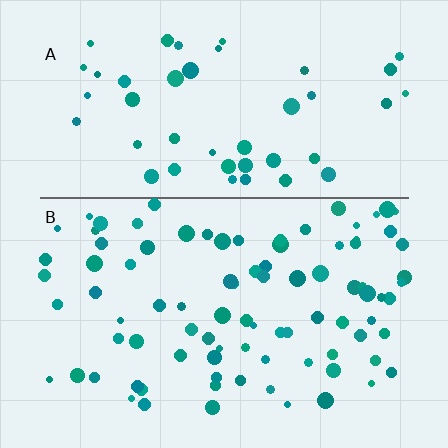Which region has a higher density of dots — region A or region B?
B (the bottom).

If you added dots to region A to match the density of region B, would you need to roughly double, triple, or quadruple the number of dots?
Approximately double.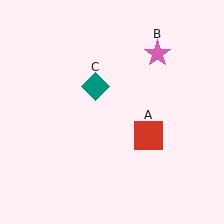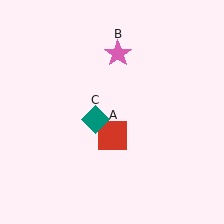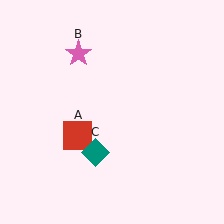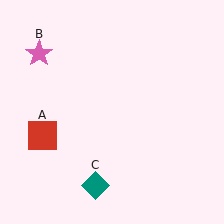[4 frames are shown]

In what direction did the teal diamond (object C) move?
The teal diamond (object C) moved down.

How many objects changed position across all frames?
3 objects changed position: red square (object A), pink star (object B), teal diamond (object C).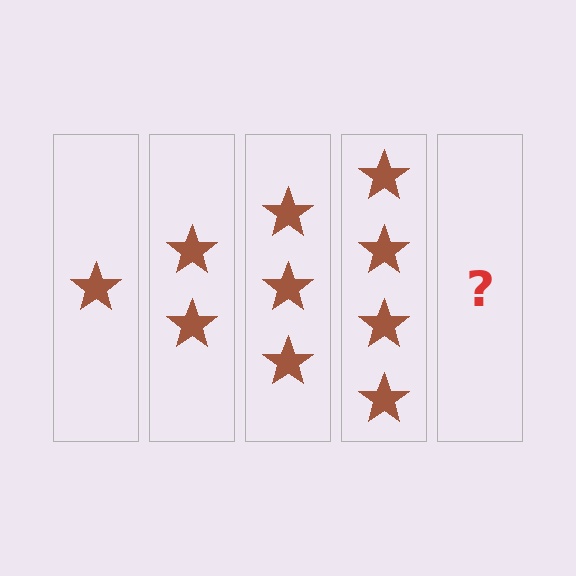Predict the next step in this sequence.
The next step is 5 stars.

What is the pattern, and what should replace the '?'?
The pattern is that each step adds one more star. The '?' should be 5 stars.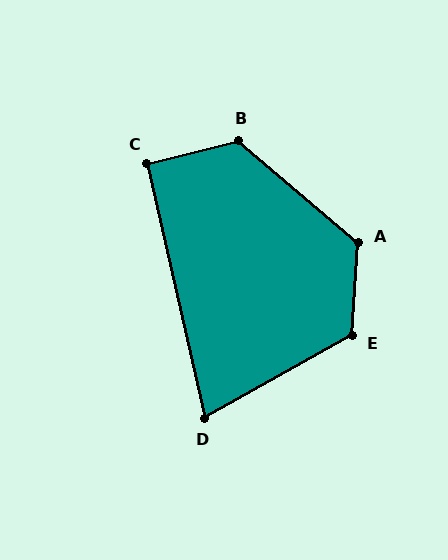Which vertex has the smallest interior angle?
D, at approximately 73 degrees.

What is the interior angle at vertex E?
Approximately 123 degrees (obtuse).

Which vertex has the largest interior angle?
A, at approximately 126 degrees.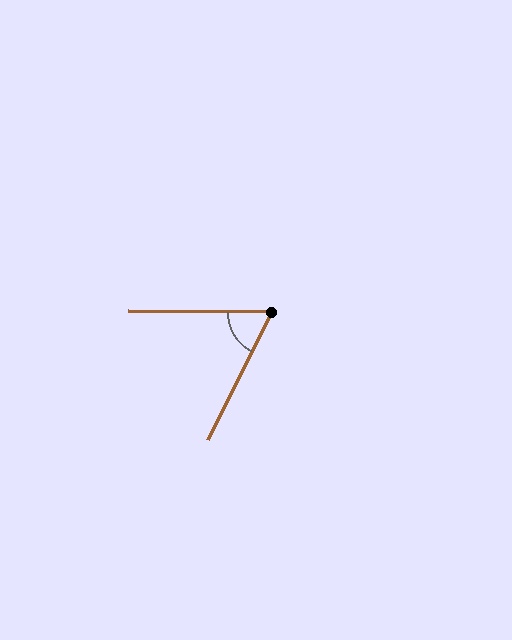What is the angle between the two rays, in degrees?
Approximately 64 degrees.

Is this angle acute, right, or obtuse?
It is acute.